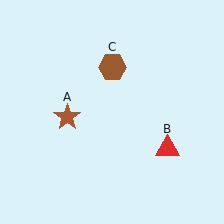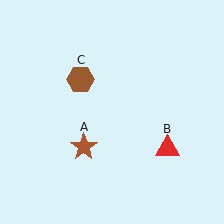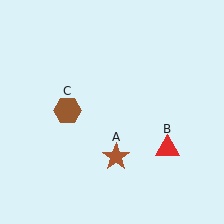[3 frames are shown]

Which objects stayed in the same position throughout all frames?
Red triangle (object B) remained stationary.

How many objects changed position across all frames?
2 objects changed position: brown star (object A), brown hexagon (object C).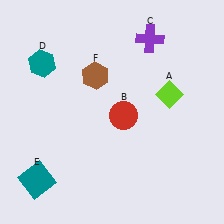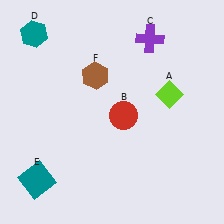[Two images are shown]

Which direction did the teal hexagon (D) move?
The teal hexagon (D) moved up.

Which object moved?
The teal hexagon (D) moved up.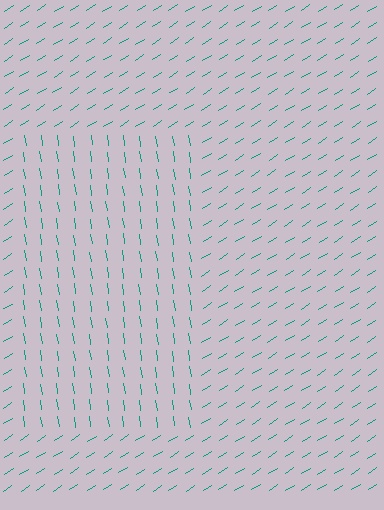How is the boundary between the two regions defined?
The boundary is defined purely by a change in line orientation (approximately 66 degrees difference). All lines are the same color and thickness.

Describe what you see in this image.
The image is filled with small teal line segments. A rectangle region in the image has lines oriented differently from the surrounding lines, creating a visible texture boundary.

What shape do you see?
I see a rectangle.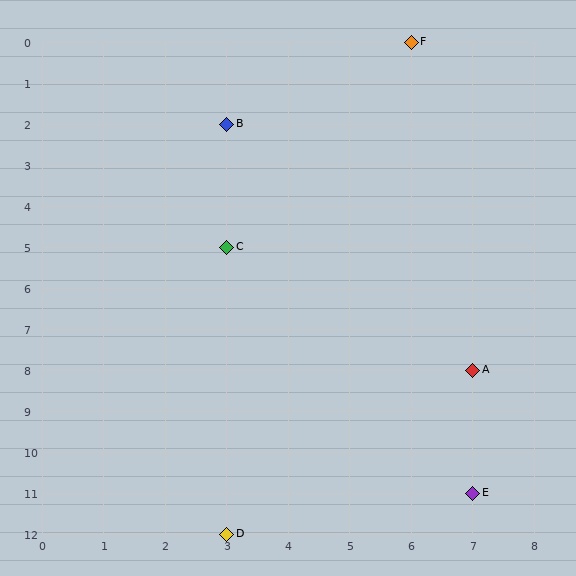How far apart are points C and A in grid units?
Points C and A are 4 columns and 3 rows apart (about 5.0 grid units diagonally).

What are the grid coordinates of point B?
Point B is at grid coordinates (3, 2).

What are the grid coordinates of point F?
Point F is at grid coordinates (6, 0).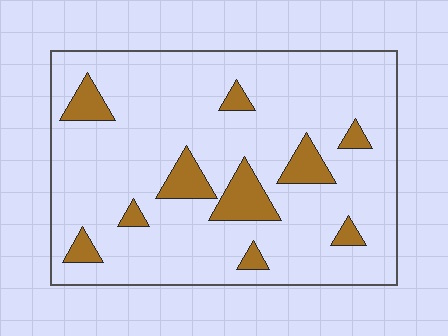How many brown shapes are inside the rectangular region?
10.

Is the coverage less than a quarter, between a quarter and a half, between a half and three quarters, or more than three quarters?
Less than a quarter.